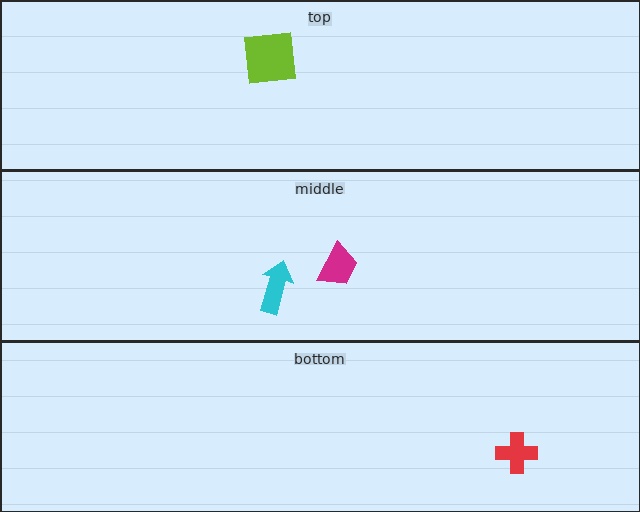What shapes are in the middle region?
The magenta trapezoid, the cyan arrow.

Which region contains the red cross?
The bottom region.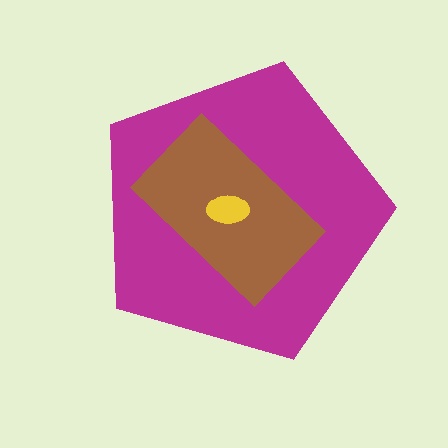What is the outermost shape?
The magenta pentagon.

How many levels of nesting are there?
3.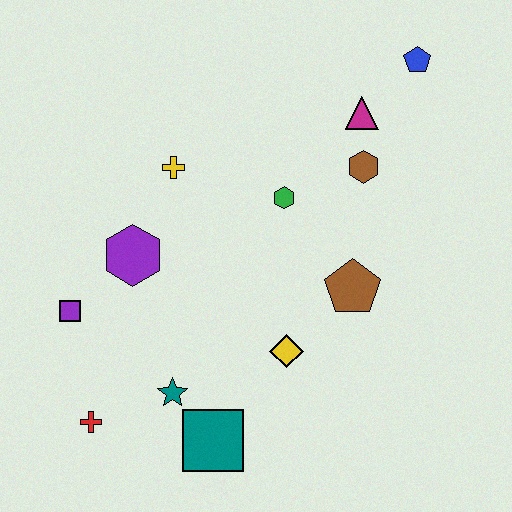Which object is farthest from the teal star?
The blue pentagon is farthest from the teal star.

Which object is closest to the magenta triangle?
The brown hexagon is closest to the magenta triangle.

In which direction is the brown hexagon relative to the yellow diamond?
The brown hexagon is above the yellow diamond.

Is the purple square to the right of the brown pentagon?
No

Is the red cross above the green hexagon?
No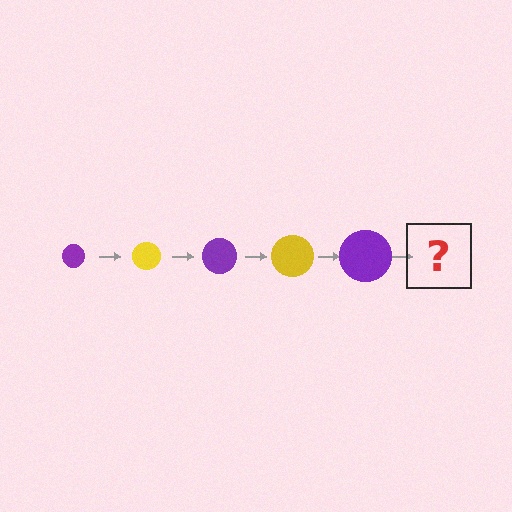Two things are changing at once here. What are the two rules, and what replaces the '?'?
The two rules are that the circle grows larger each step and the color cycles through purple and yellow. The '?' should be a yellow circle, larger than the previous one.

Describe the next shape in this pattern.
It should be a yellow circle, larger than the previous one.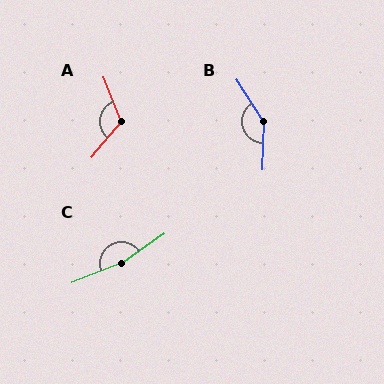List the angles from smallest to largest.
A (119°), B (146°), C (166°).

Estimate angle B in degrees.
Approximately 146 degrees.